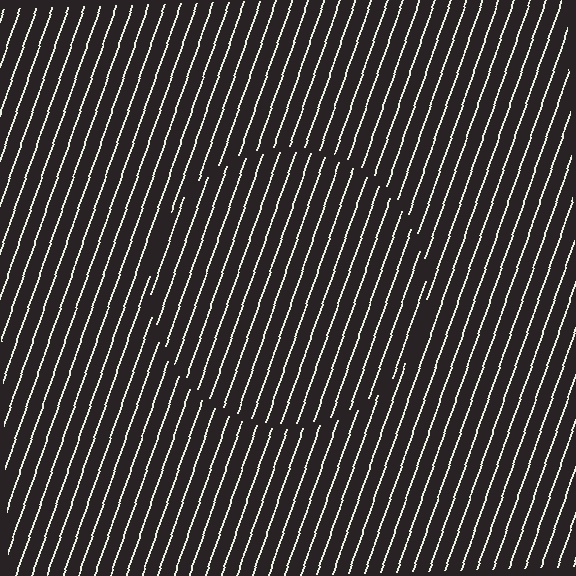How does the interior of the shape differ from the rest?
The interior of the shape contains the same grating, shifted by half a period — the contour is defined by the phase discontinuity where line-ends from the inner and outer gratings abut.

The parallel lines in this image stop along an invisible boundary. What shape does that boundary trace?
An illusory circle. The interior of the shape contains the same grating, shifted by half a period — the contour is defined by the phase discontinuity where line-ends from the inner and outer gratings abut.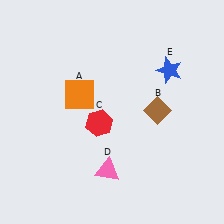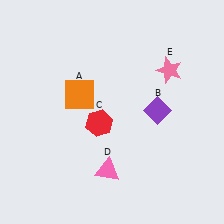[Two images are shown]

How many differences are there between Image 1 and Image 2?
There are 2 differences between the two images.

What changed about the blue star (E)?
In Image 1, E is blue. In Image 2, it changed to pink.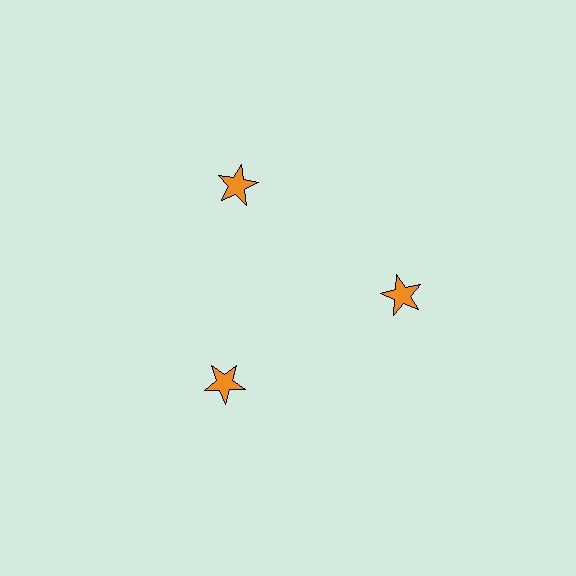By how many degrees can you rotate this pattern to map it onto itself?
The pattern maps onto itself every 120 degrees of rotation.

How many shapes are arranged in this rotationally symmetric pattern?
There are 3 shapes, arranged in 3 groups of 1.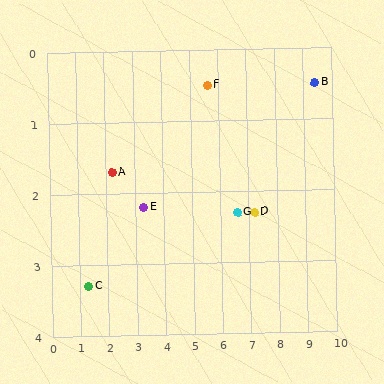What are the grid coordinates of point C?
Point C is at approximately (1.3, 3.3).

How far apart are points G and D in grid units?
Points G and D are about 0.6 grid units apart.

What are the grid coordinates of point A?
Point A is at approximately (2.2, 1.7).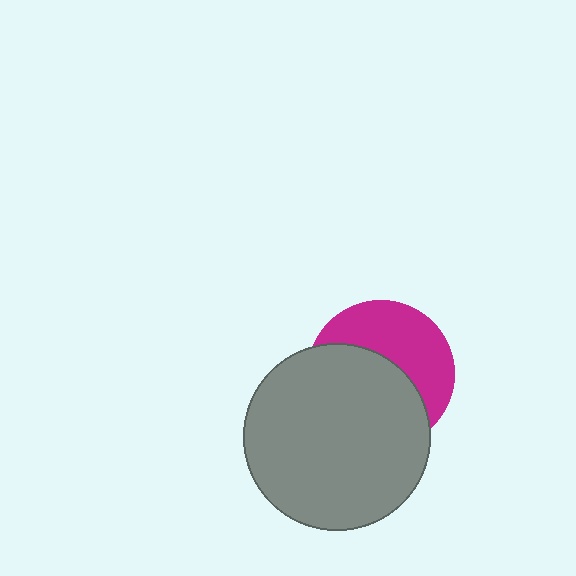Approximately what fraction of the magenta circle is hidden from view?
Roughly 55% of the magenta circle is hidden behind the gray circle.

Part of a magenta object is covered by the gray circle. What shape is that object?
It is a circle.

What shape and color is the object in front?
The object in front is a gray circle.